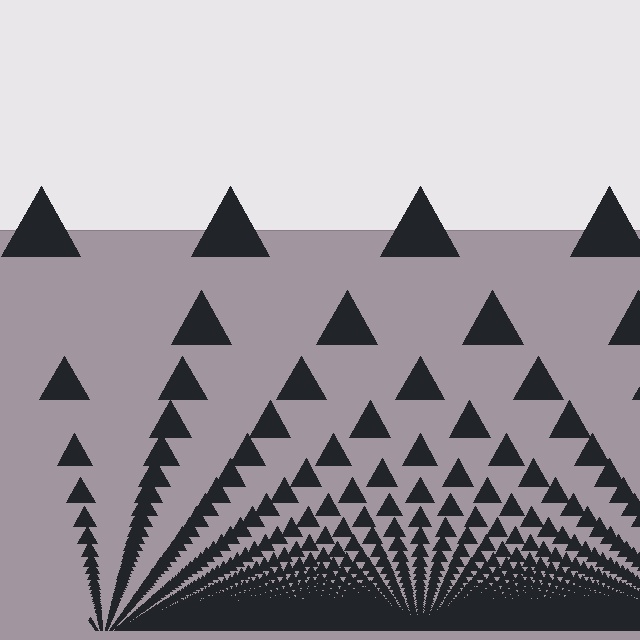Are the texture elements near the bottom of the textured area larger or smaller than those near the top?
Smaller. The gradient is inverted — elements near the bottom are smaller and denser.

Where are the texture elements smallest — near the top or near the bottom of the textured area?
Near the bottom.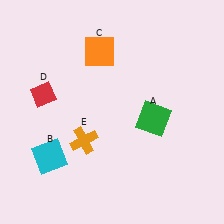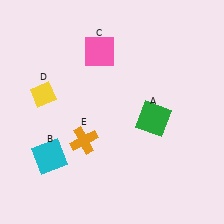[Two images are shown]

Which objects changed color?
C changed from orange to pink. D changed from red to yellow.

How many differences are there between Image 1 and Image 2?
There are 2 differences between the two images.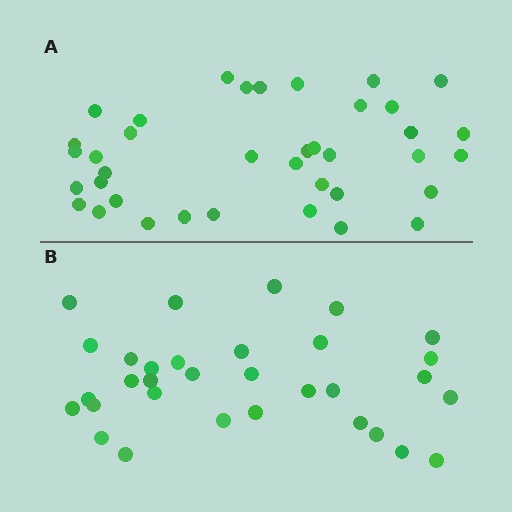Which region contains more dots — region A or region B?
Region A (the top region) has more dots.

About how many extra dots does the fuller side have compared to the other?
Region A has about 6 more dots than region B.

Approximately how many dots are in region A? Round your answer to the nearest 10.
About 40 dots. (The exact count is 38, which rounds to 40.)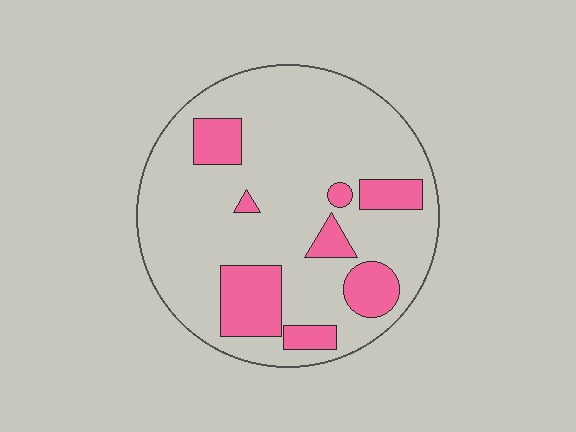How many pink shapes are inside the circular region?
8.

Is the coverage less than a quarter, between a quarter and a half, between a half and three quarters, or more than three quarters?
Less than a quarter.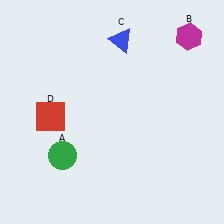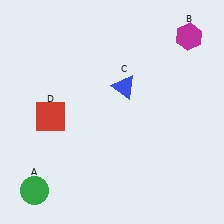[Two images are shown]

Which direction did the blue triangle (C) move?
The blue triangle (C) moved down.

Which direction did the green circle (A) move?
The green circle (A) moved down.